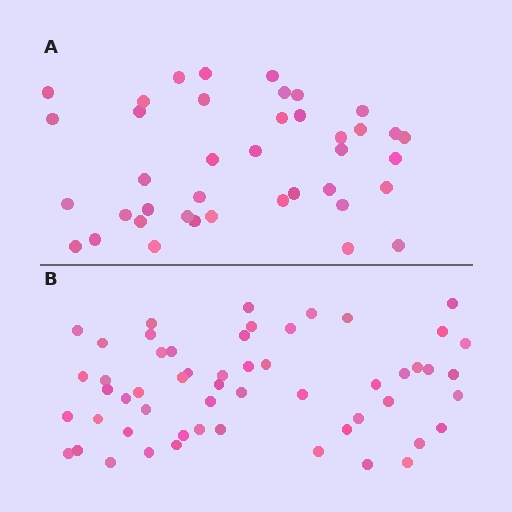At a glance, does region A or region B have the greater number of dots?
Region B (the bottom region) has more dots.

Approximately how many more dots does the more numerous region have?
Region B has approximately 15 more dots than region A.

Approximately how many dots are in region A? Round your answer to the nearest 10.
About 40 dots.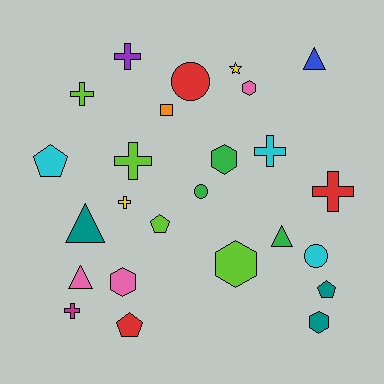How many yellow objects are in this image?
There are 2 yellow objects.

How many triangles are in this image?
There are 4 triangles.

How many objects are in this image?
There are 25 objects.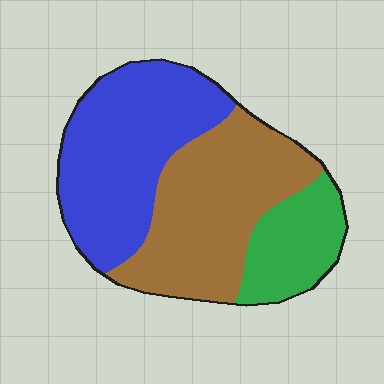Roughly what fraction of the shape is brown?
Brown covers around 40% of the shape.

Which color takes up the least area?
Green, at roughly 20%.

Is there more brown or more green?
Brown.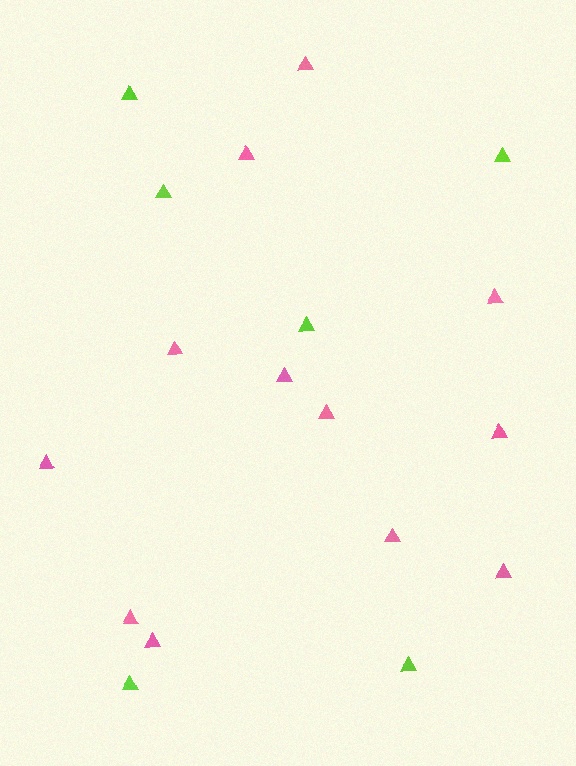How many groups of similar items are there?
There are 2 groups: one group of lime triangles (6) and one group of pink triangles (12).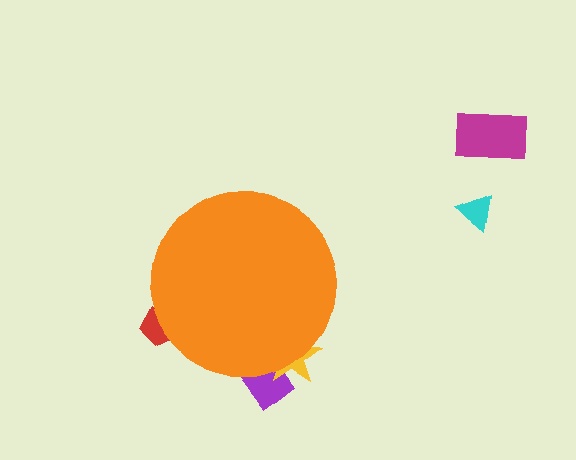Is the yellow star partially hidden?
Yes, the yellow star is partially hidden behind the orange circle.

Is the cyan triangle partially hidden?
No, the cyan triangle is fully visible.